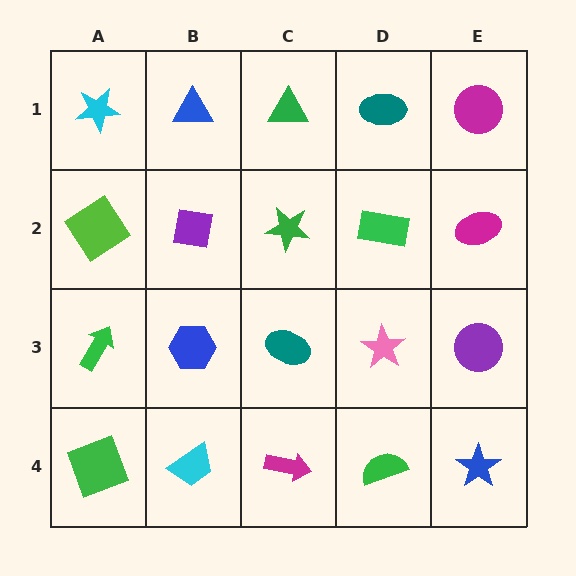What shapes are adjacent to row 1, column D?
A green rectangle (row 2, column D), a green triangle (row 1, column C), a magenta circle (row 1, column E).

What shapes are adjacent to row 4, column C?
A teal ellipse (row 3, column C), a cyan trapezoid (row 4, column B), a green semicircle (row 4, column D).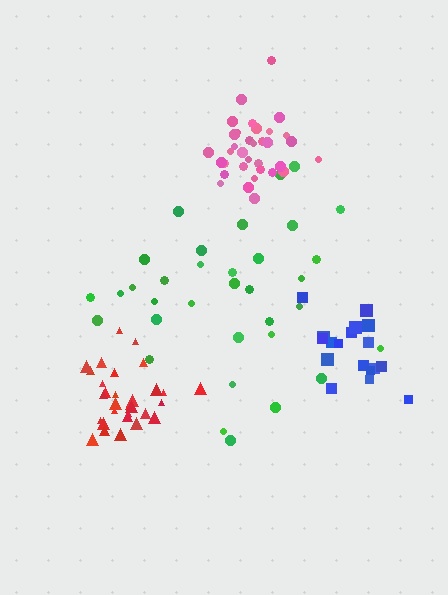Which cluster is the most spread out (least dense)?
Green.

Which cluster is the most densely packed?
Pink.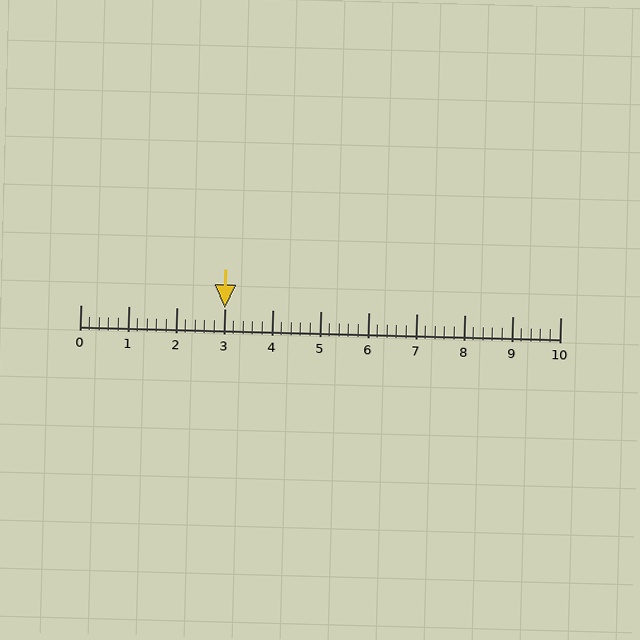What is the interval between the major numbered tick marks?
The major tick marks are spaced 1 units apart.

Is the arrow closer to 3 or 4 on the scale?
The arrow is closer to 3.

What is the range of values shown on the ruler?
The ruler shows values from 0 to 10.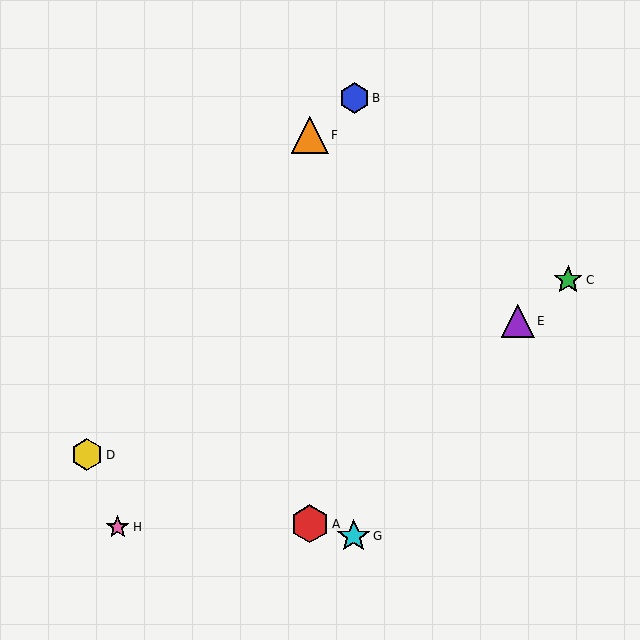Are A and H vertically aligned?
No, A is at x≈310 and H is at x≈118.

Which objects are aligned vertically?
Objects A, F are aligned vertically.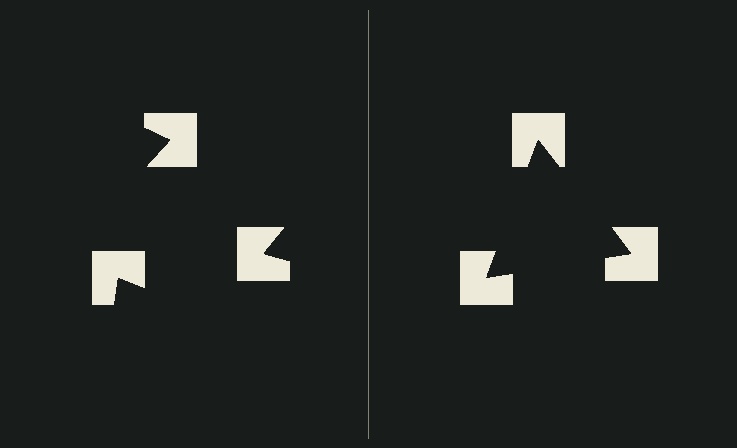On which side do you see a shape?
An illusory triangle appears on the right side. On the left side the wedge cuts are rotated, so no coherent shape forms.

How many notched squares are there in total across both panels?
6 — 3 on each side.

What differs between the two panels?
The notched squares are positioned identically on both sides; only the wedge orientations differ. On the right they align to a triangle; on the left they are misaligned.